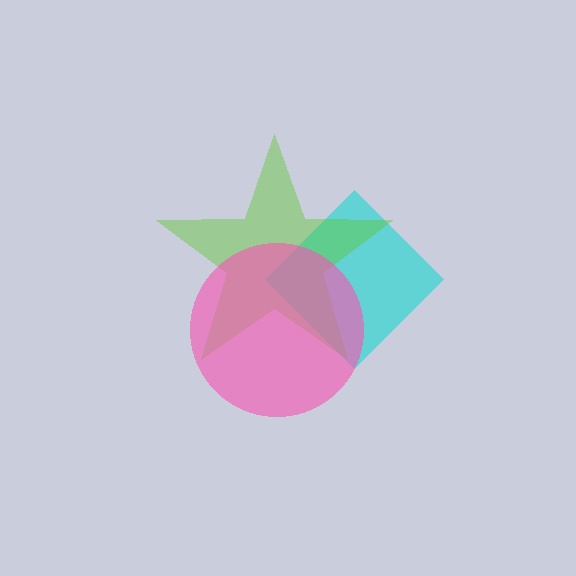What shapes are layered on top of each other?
The layered shapes are: a cyan diamond, a lime star, a pink circle.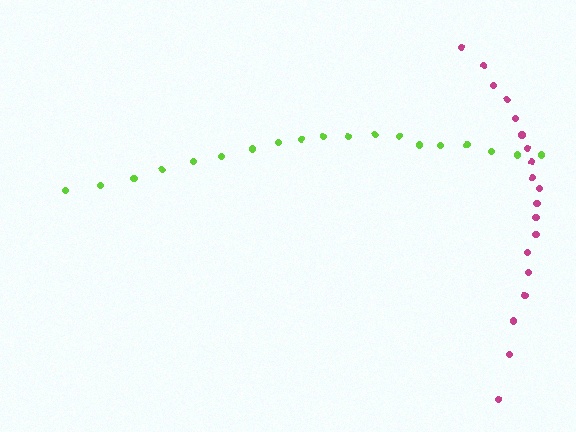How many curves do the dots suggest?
There are 2 distinct paths.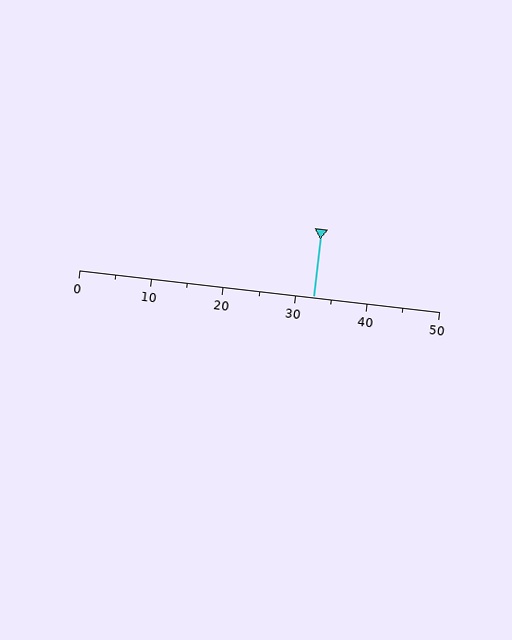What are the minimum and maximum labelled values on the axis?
The axis runs from 0 to 50.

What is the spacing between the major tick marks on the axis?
The major ticks are spaced 10 apart.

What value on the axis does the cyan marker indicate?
The marker indicates approximately 32.5.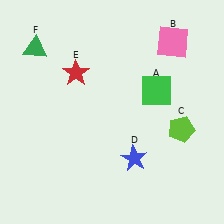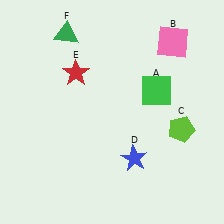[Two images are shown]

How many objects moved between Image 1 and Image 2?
1 object moved between the two images.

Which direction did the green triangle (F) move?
The green triangle (F) moved right.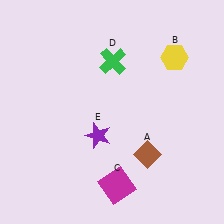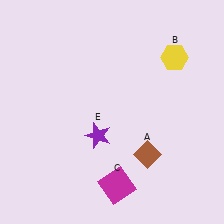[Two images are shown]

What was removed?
The green cross (D) was removed in Image 2.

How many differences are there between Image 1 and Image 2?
There is 1 difference between the two images.